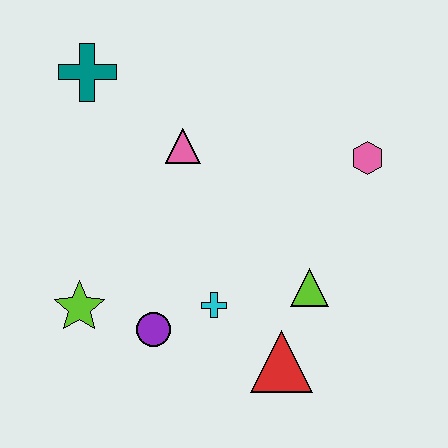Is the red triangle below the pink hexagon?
Yes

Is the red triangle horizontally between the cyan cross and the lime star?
No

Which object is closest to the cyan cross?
The purple circle is closest to the cyan cross.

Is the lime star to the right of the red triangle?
No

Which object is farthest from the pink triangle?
The red triangle is farthest from the pink triangle.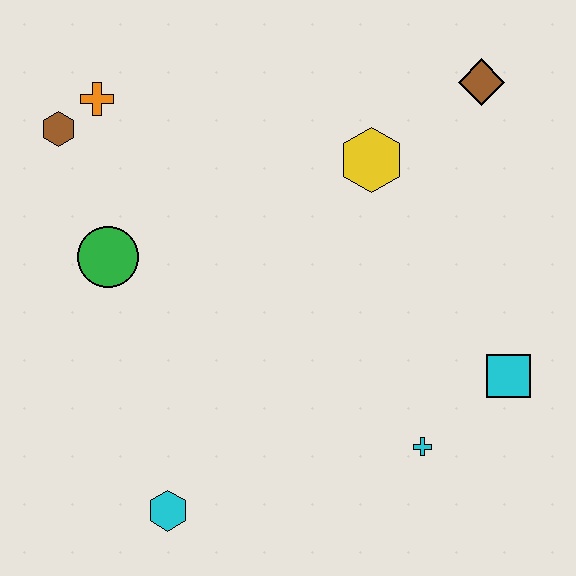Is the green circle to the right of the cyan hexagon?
No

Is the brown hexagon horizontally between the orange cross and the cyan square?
No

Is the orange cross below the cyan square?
No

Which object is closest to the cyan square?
The cyan cross is closest to the cyan square.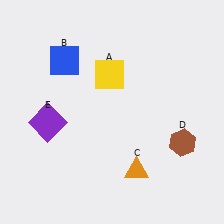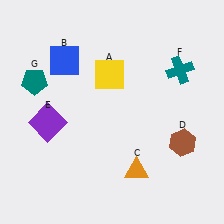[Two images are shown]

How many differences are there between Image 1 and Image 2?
There are 2 differences between the two images.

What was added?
A teal cross (F), a teal pentagon (G) were added in Image 2.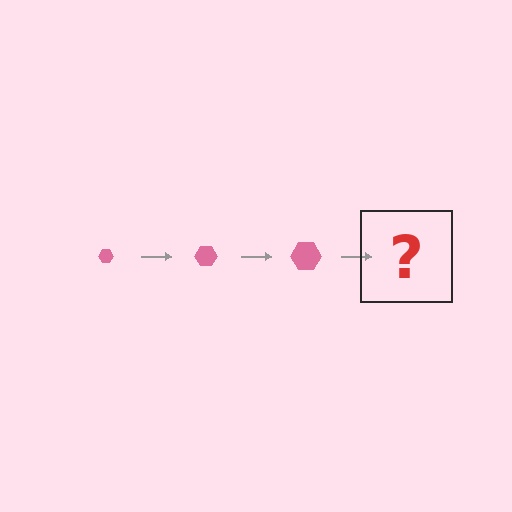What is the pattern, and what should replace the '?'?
The pattern is that the hexagon gets progressively larger each step. The '?' should be a pink hexagon, larger than the previous one.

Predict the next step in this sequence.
The next step is a pink hexagon, larger than the previous one.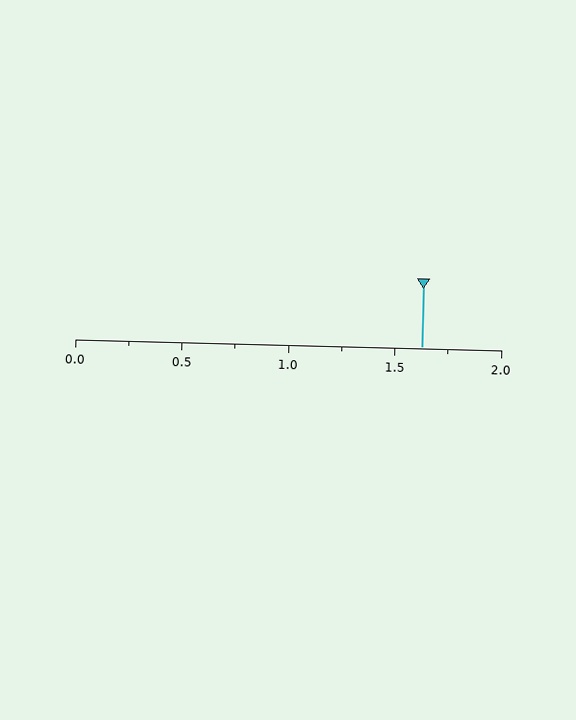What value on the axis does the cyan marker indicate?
The marker indicates approximately 1.62.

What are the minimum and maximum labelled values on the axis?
The axis runs from 0.0 to 2.0.